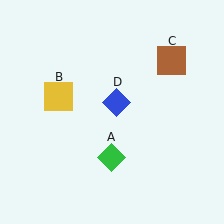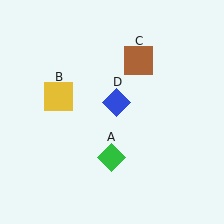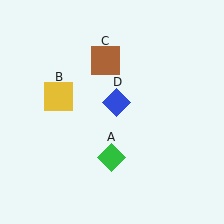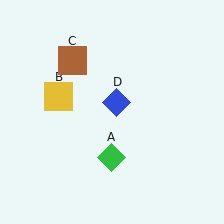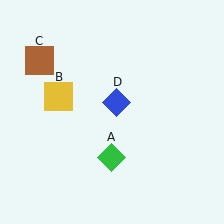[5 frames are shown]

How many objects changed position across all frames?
1 object changed position: brown square (object C).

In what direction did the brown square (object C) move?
The brown square (object C) moved left.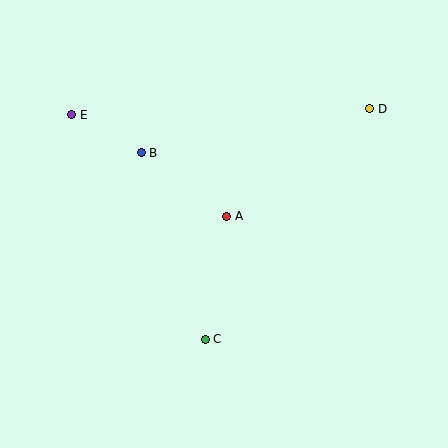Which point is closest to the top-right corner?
Point D is closest to the top-right corner.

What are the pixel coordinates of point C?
Point C is at (205, 339).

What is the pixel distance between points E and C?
The distance between E and C is 261 pixels.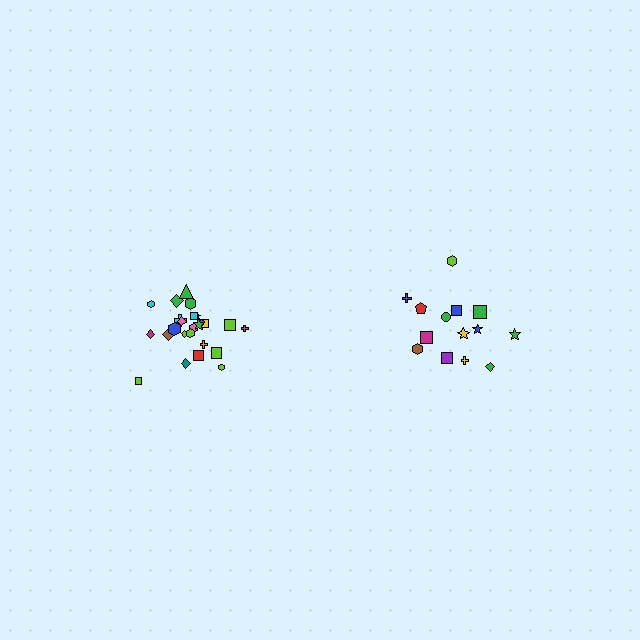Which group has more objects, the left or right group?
The left group.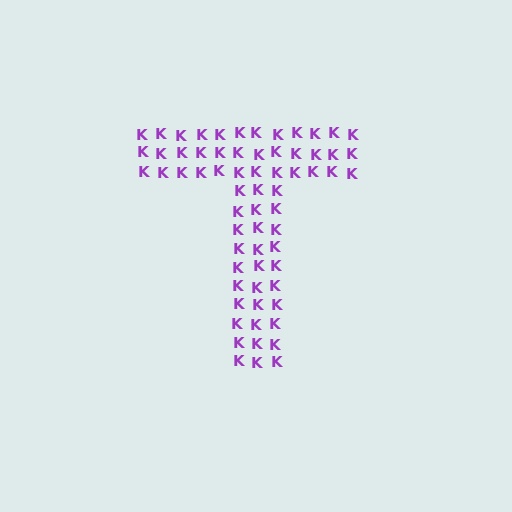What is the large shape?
The large shape is the letter T.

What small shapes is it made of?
It is made of small letter K's.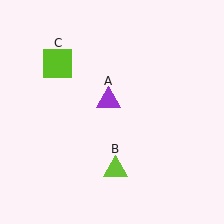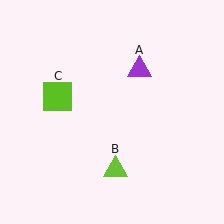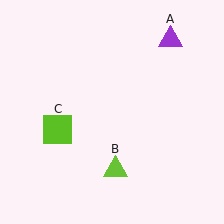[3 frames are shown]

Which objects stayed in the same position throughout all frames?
Lime triangle (object B) remained stationary.